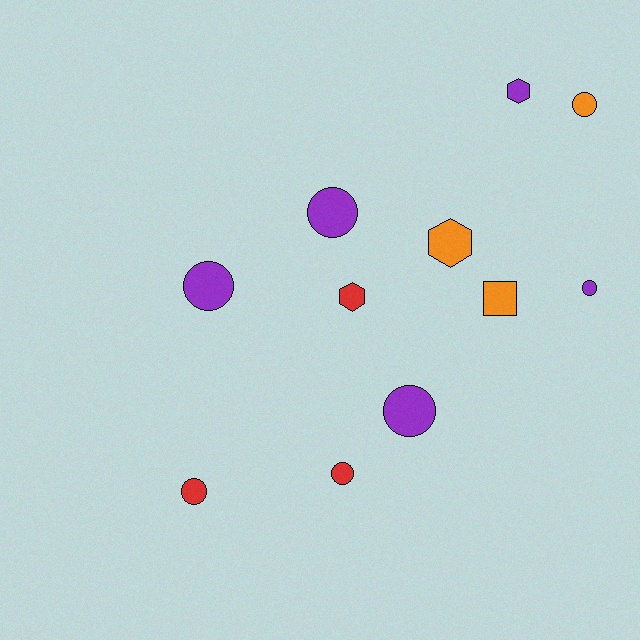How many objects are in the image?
There are 11 objects.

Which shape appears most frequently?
Circle, with 7 objects.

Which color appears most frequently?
Purple, with 5 objects.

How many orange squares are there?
There is 1 orange square.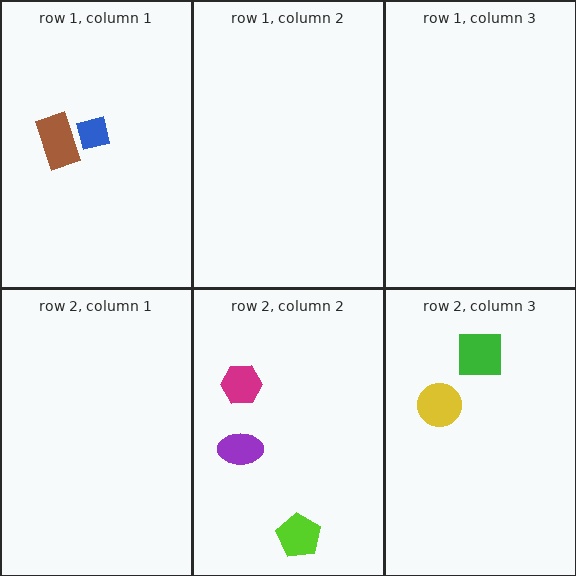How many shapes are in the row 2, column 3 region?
2.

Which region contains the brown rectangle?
The row 1, column 1 region.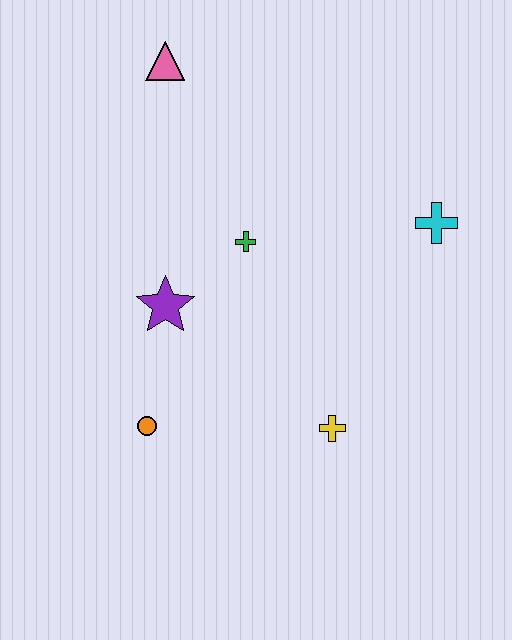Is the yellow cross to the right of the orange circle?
Yes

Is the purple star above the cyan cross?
No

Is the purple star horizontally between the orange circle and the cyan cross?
Yes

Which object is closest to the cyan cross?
The green cross is closest to the cyan cross.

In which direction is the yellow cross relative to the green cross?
The yellow cross is below the green cross.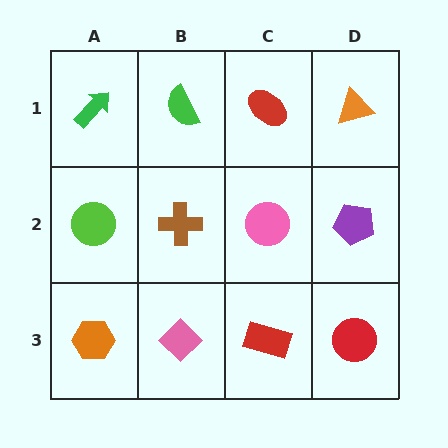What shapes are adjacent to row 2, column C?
A red ellipse (row 1, column C), a red rectangle (row 3, column C), a brown cross (row 2, column B), a purple pentagon (row 2, column D).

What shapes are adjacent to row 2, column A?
A green arrow (row 1, column A), an orange hexagon (row 3, column A), a brown cross (row 2, column B).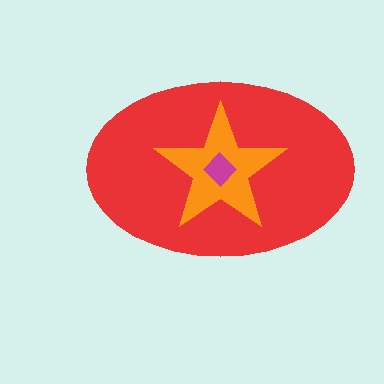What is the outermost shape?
The red ellipse.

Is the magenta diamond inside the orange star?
Yes.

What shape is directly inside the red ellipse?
The orange star.